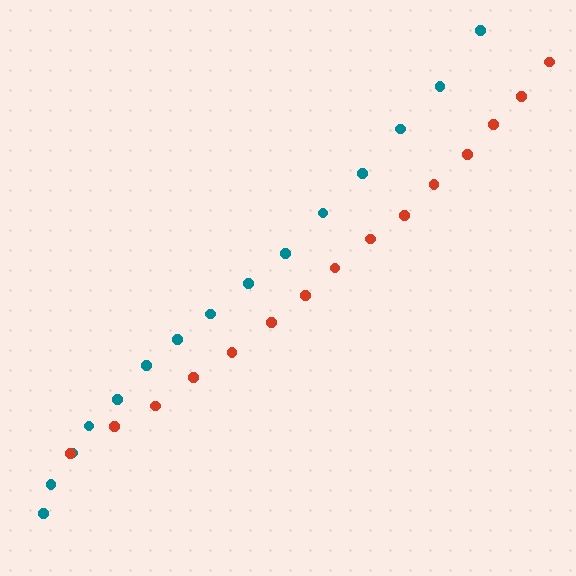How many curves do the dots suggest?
There are 2 distinct paths.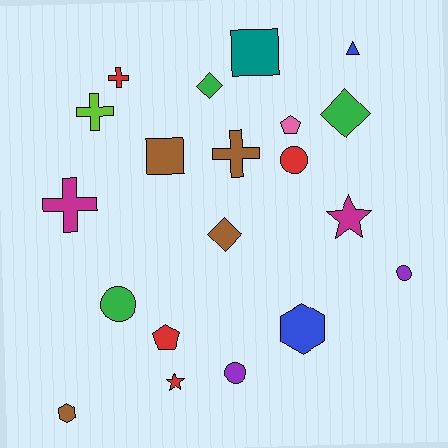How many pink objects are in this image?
There is 1 pink object.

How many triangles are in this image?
There is 1 triangle.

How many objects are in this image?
There are 20 objects.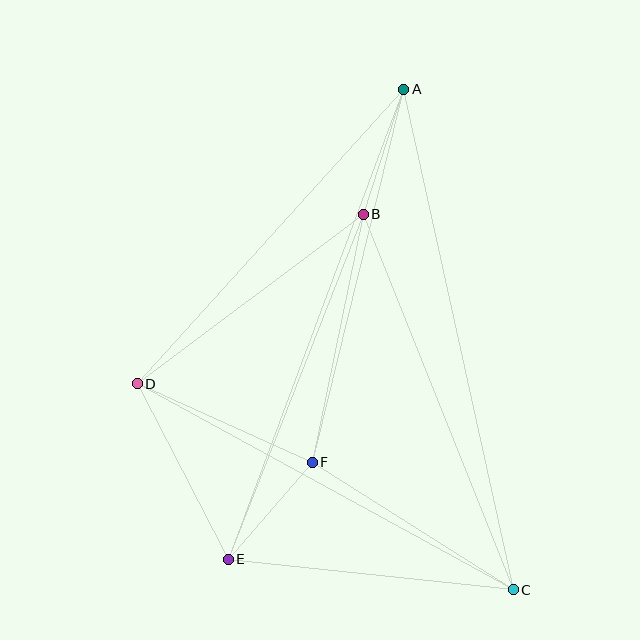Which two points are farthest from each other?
Points A and C are farthest from each other.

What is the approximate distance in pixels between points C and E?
The distance between C and E is approximately 287 pixels.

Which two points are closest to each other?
Points E and F are closest to each other.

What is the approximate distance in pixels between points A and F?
The distance between A and F is approximately 384 pixels.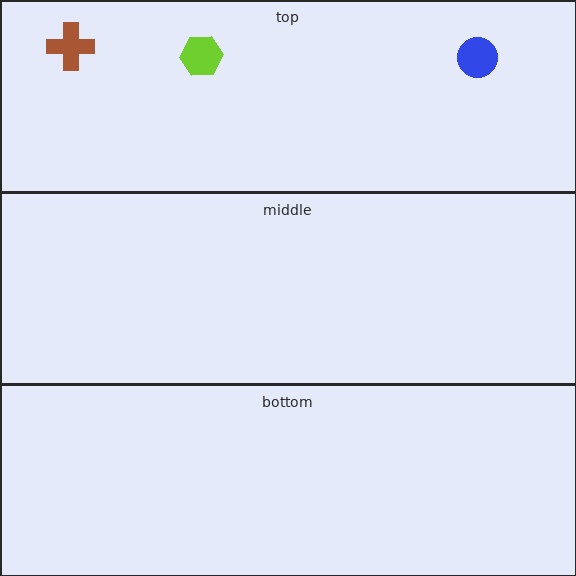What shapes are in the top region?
The lime hexagon, the brown cross, the blue circle.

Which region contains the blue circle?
The top region.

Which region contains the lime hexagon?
The top region.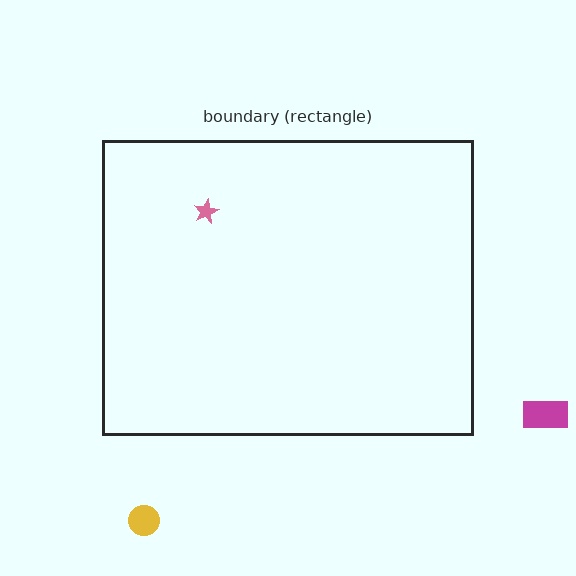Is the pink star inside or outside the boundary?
Inside.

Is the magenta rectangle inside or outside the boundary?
Outside.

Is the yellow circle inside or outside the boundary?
Outside.